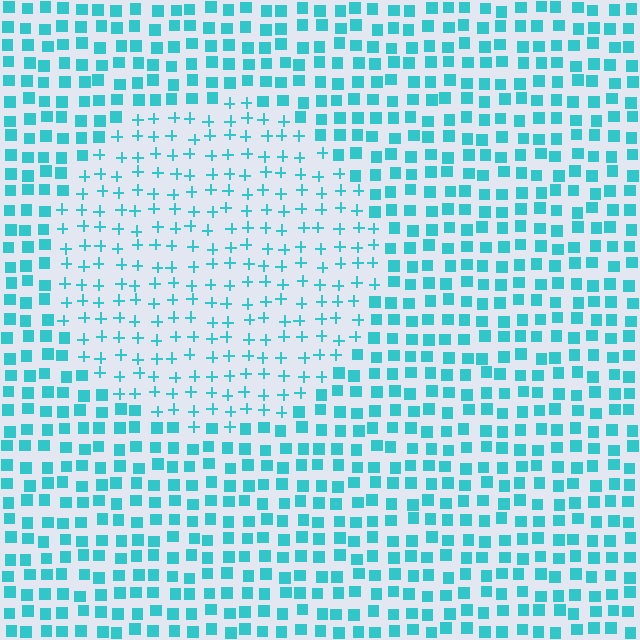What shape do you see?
I see a circle.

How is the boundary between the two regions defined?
The boundary is defined by a change in element shape: plus signs inside vs. squares outside. All elements share the same color and spacing.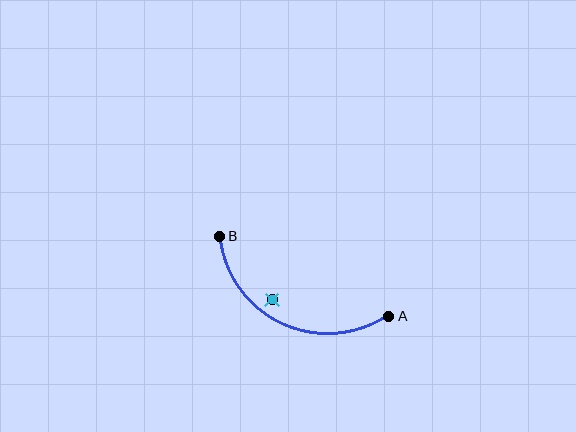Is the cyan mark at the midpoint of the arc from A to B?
No — the cyan mark does not lie on the arc at all. It sits slightly inside the curve.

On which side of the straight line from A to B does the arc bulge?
The arc bulges below the straight line connecting A and B.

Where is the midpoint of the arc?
The arc midpoint is the point on the curve farthest from the straight line joining A and B. It sits below that line.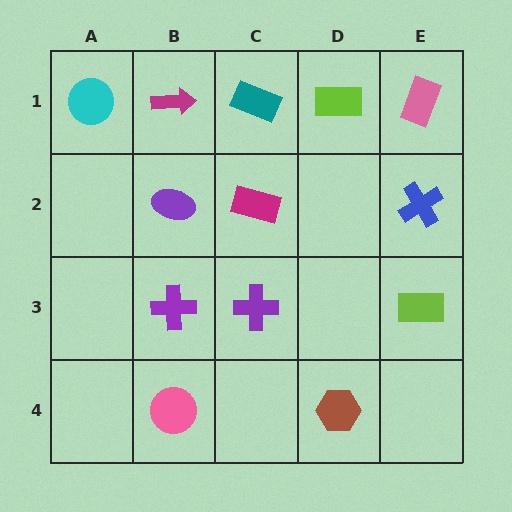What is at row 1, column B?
A magenta arrow.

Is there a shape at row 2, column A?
No, that cell is empty.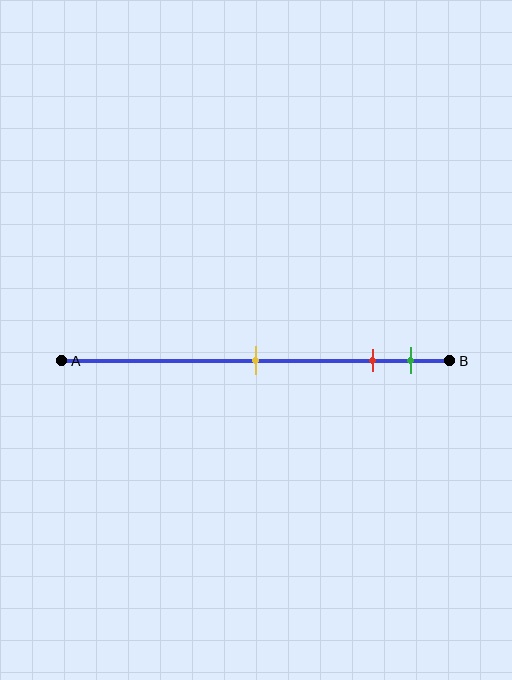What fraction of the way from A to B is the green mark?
The green mark is approximately 90% (0.9) of the way from A to B.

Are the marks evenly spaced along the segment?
No, the marks are not evenly spaced.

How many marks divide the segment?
There are 3 marks dividing the segment.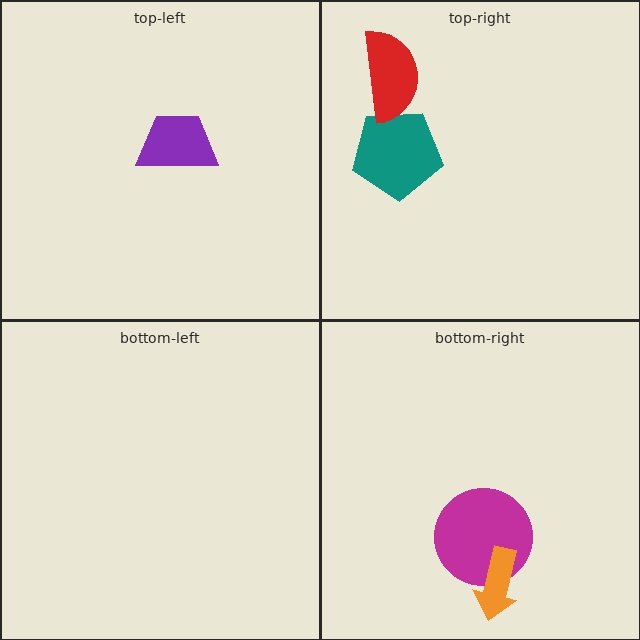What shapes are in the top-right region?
The teal pentagon, the red semicircle.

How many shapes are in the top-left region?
1.